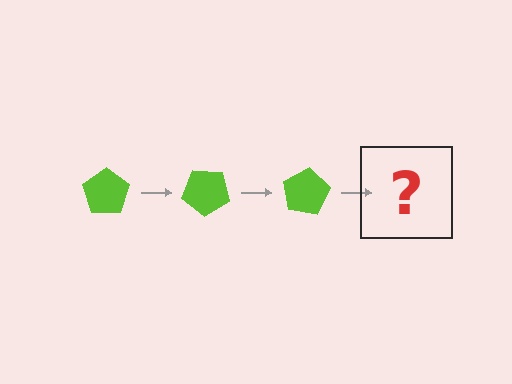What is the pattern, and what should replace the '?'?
The pattern is that the pentagon rotates 40 degrees each step. The '?' should be a lime pentagon rotated 120 degrees.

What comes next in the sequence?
The next element should be a lime pentagon rotated 120 degrees.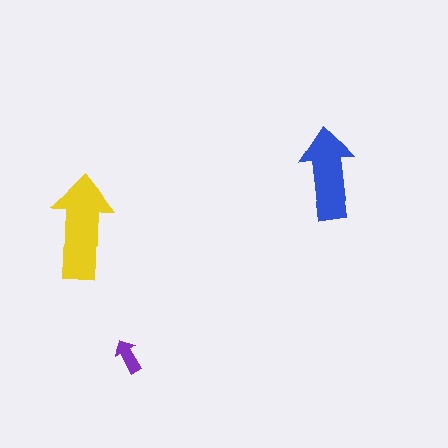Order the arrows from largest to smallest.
the yellow one, the blue one, the purple one.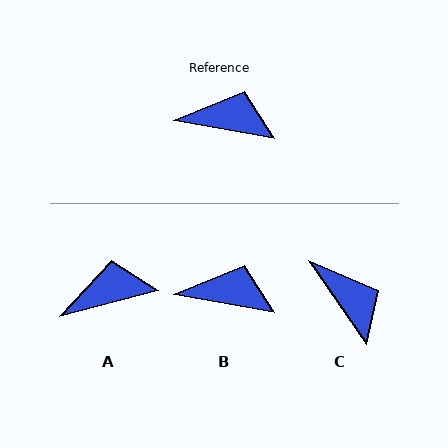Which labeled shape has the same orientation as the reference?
B.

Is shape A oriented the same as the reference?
No, it is off by about 25 degrees.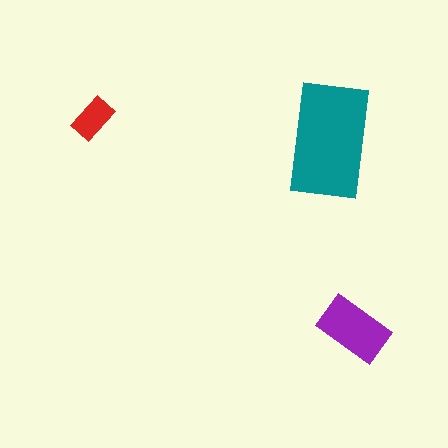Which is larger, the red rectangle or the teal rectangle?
The teal one.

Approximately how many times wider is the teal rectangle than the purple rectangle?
About 1.5 times wider.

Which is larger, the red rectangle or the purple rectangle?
The purple one.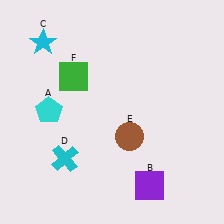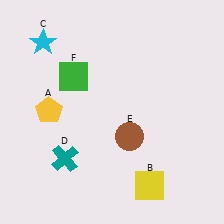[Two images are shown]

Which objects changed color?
A changed from cyan to yellow. B changed from purple to yellow. D changed from cyan to teal.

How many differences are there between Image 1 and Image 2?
There are 3 differences between the two images.